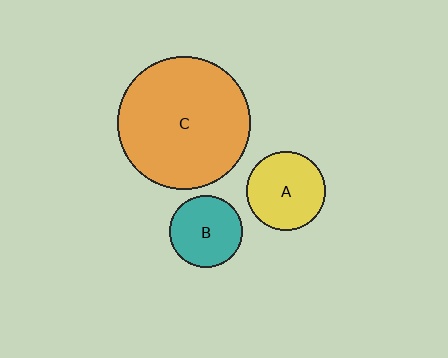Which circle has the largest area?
Circle C (orange).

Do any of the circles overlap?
No, none of the circles overlap.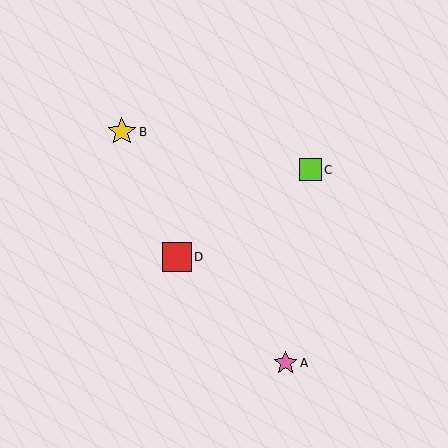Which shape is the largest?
The red square (labeled D) is the largest.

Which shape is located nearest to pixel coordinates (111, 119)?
The yellow star (labeled B) at (122, 132) is nearest to that location.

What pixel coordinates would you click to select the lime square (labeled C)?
Click at (311, 170) to select the lime square C.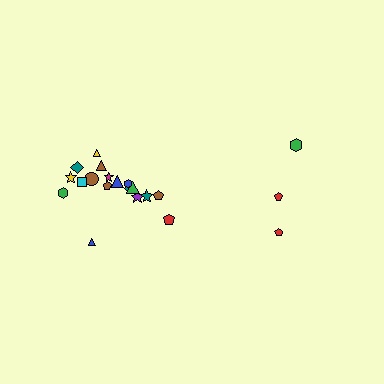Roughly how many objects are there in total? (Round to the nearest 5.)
Roughly 20 objects in total.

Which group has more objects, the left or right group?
The left group.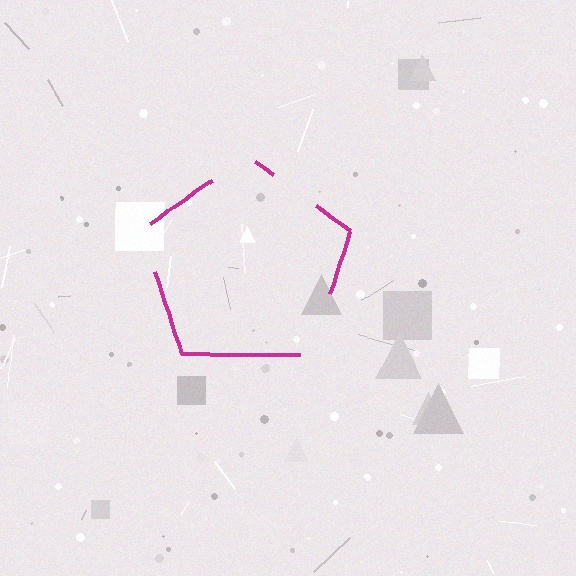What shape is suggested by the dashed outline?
The dashed outline suggests a pentagon.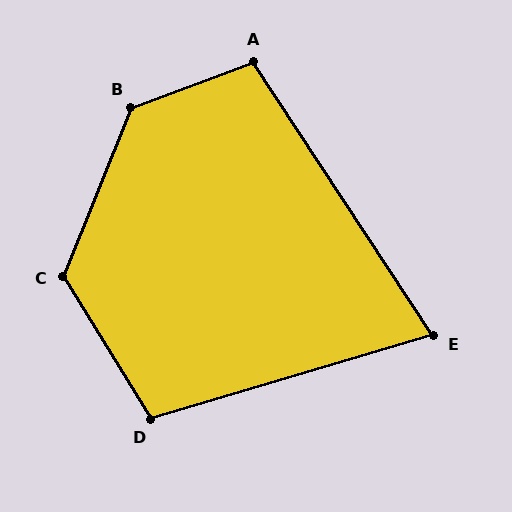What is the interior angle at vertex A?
Approximately 103 degrees (obtuse).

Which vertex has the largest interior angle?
B, at approximately 132 degrees.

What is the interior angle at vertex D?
Approximately 105 degrees (obtuse).